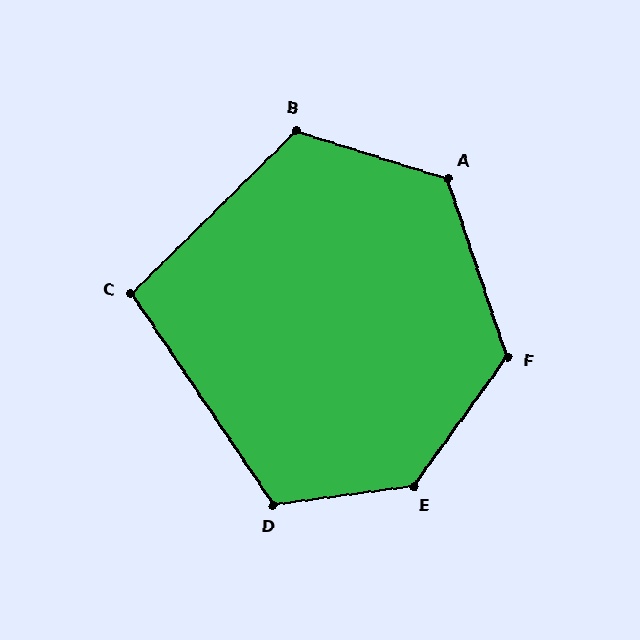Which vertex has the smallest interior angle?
C, at approximately 101 degrees.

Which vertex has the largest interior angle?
E, at approximately 133 degrees.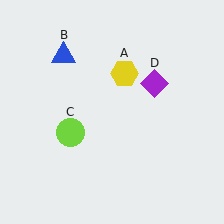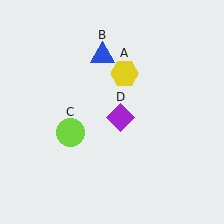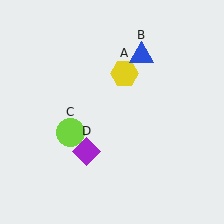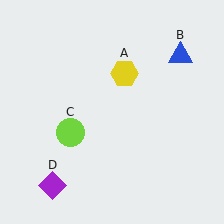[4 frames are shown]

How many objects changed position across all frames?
2 objects changed position: blue triangle (object B), purple diamond (object D).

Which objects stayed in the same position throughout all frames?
Yellow hexagon (object A) and lime circle (object C) remained stationary.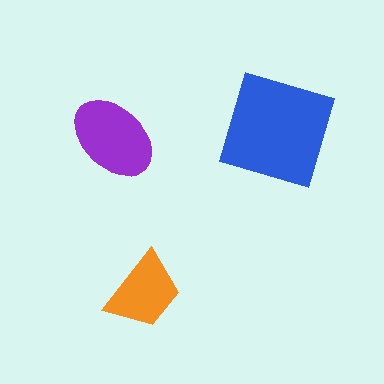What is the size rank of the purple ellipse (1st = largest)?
2nd.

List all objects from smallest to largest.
The orange trapezoid, the purple ellipse, the blue square.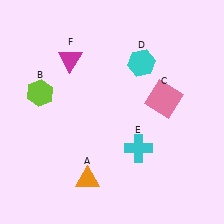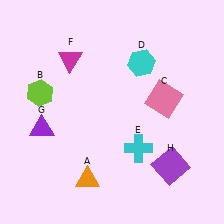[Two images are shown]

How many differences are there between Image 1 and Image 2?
There are 2 differences between the two images.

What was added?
A purple triangle (G), a purple square (H) were added in Image 2.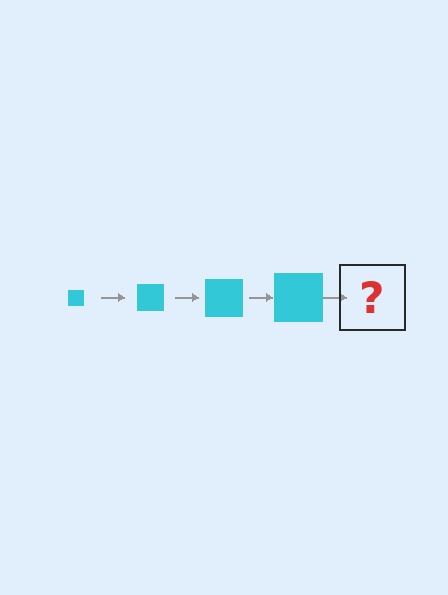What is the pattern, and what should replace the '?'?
The pattern is that the square gets progressively larger each step. The '?' should be a cyan square, larger than the previous one.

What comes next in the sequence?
The next element should be a cyan square, larger than the previous one.